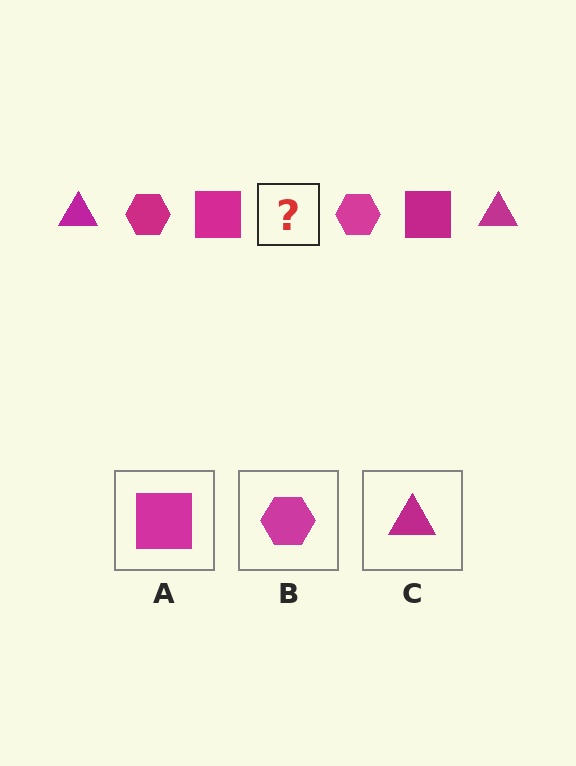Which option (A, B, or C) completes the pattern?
C.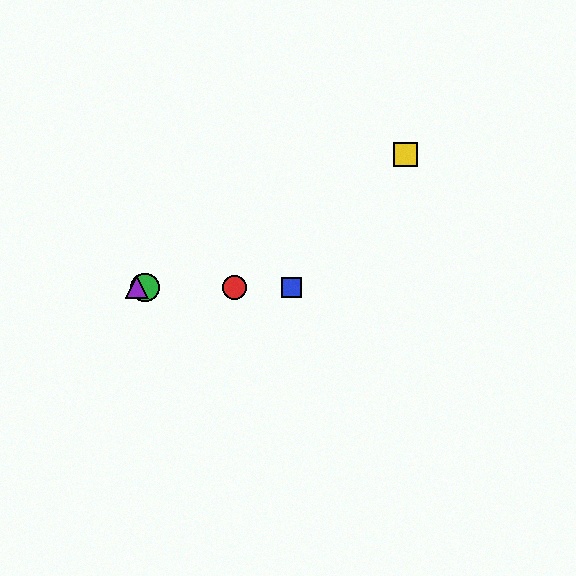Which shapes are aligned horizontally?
The red circle, the blue square, the green circle, the purple triangle are aligned horizontally.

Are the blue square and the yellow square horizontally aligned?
No, the blue square is at y≈287 and the yellow square is at y≈155.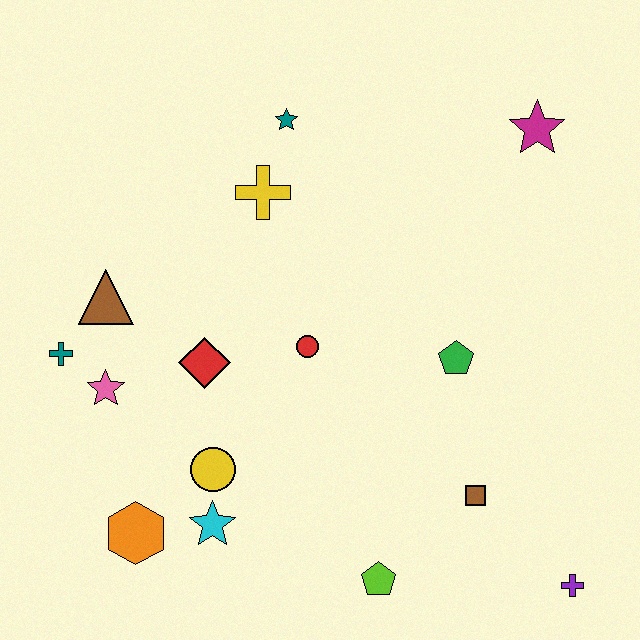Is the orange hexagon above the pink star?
No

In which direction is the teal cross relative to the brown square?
The teal cross is to the left of the brown square.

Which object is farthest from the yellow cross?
The purple cross is farthest from the yellow cross.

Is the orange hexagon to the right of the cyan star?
No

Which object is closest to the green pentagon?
The brown square is closest to the green pentagon.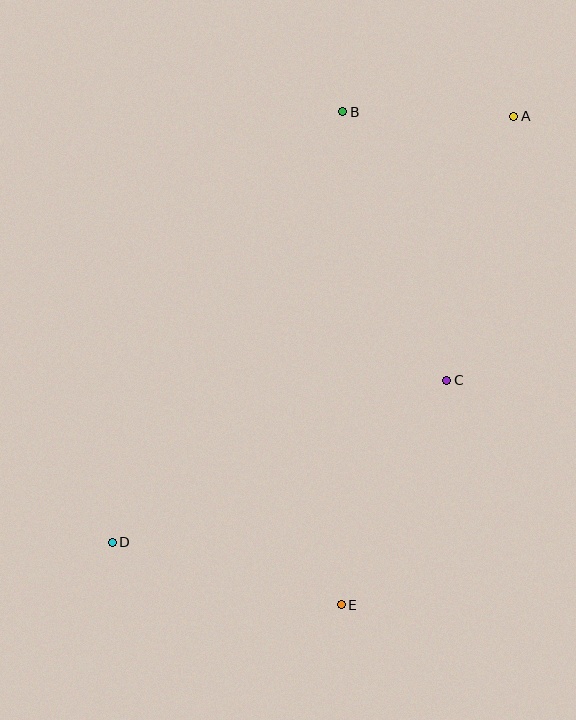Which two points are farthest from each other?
Points A and D are farthest from each other.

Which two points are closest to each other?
Points A and B are closest to each other.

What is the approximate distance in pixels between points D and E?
The distance between D and E is approximately 238 pixels.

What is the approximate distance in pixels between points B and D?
The distance between B and D is approximately 488 pixels.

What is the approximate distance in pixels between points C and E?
The distance between C and E is approximately 248 pixels.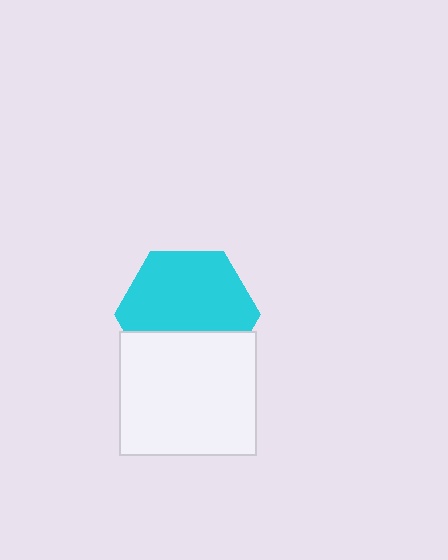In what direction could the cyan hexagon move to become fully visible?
The cyan hexagon could move up. That would shift it out from behind the white rectangle entirely.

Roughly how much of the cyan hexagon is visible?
Most of it is visible (roughly 67%).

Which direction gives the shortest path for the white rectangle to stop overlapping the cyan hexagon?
Moving down gives the shortest separation.